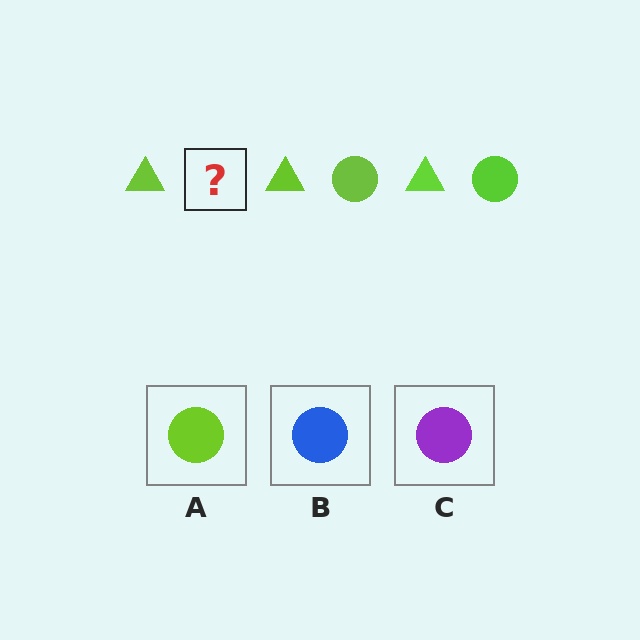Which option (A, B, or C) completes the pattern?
A.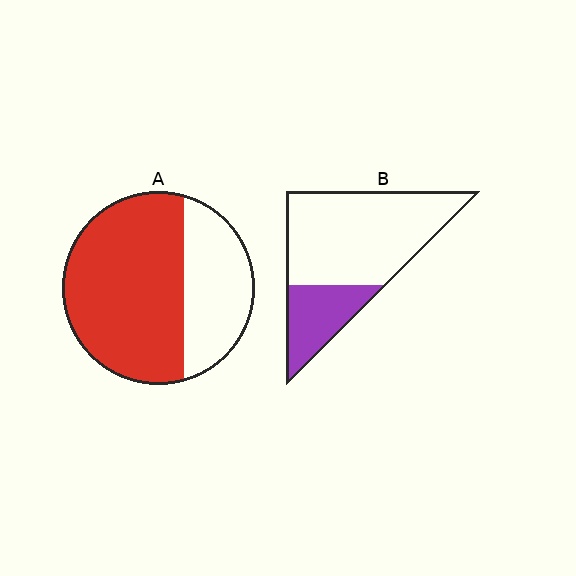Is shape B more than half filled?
No.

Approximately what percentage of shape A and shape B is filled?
A is approximately 65% and B is approximately 25%.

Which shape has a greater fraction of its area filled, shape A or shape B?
Shape A.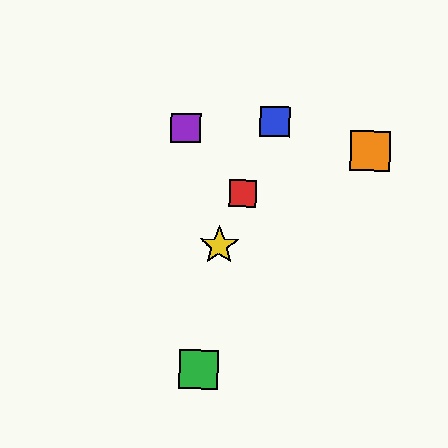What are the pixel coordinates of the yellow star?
The yellow star is at (219, 245).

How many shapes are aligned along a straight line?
3 shapes (the red square, the blue square, the yellow star) are aligned along a straight line.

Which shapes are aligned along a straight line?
The red square, the blue square, the yellow star are aligned along a straight line.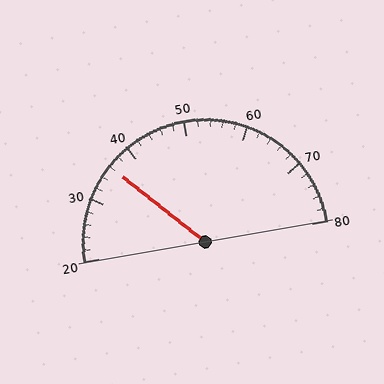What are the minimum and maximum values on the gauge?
The gauge ranges from 20 to 80.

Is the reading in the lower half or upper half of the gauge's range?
The reading is in the lower half of the range (20 to 80).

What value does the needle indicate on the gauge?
The needle indicates approximately 36.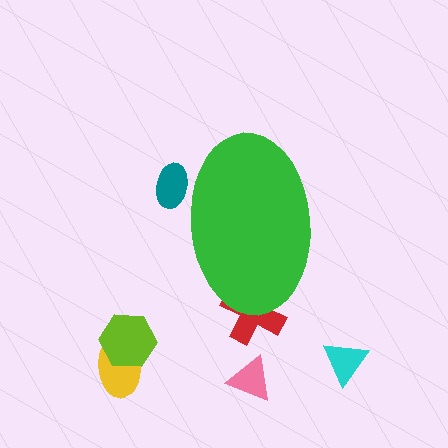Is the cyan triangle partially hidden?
No, the cyan triangle is fully visible.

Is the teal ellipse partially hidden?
Yes, the teal ellipse is partially hidden behind the green ellipse.